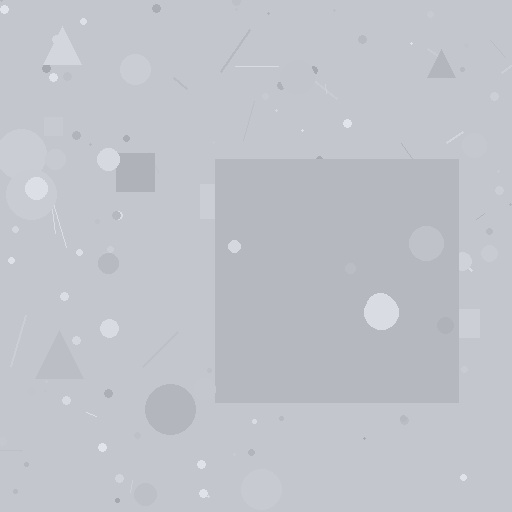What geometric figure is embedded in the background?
A square is embedded in the background.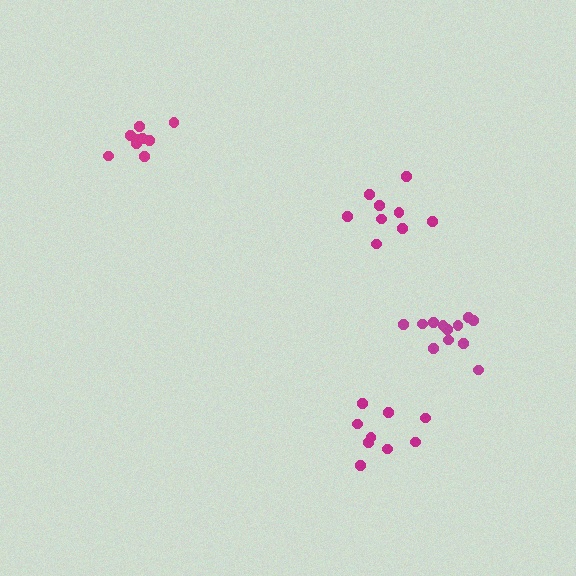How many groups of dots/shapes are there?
There are 4 groups.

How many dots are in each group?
Group 1: 12 dots, Group 2: 9 dots, Group 3: 9 dots, Group 4: 9 dots (39 total).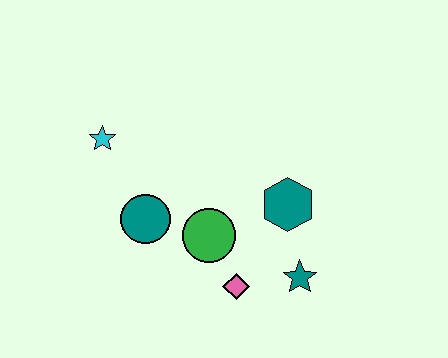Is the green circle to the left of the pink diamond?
Yes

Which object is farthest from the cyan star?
The teal star is farthest from the cyan star.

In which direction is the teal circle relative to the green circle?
The teal circle is to the left of the green circle.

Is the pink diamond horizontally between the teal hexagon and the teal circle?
Yes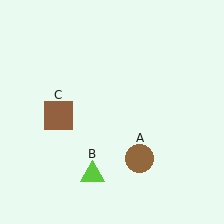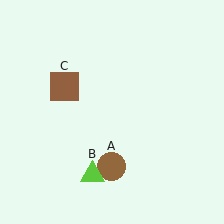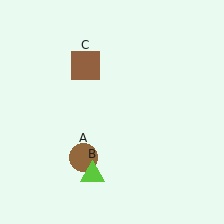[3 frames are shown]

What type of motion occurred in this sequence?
The brown circle (object A), brown square (object C) rotated clockwise around the center of the scene.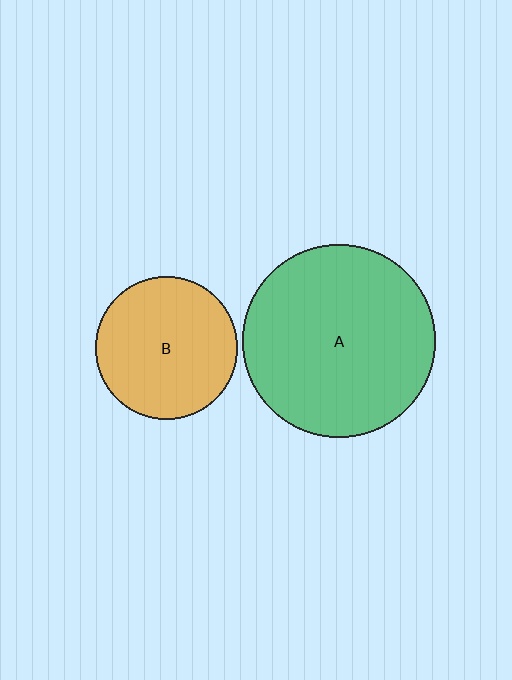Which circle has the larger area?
Circle A (green).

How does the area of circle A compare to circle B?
Approximately 1.8 times.